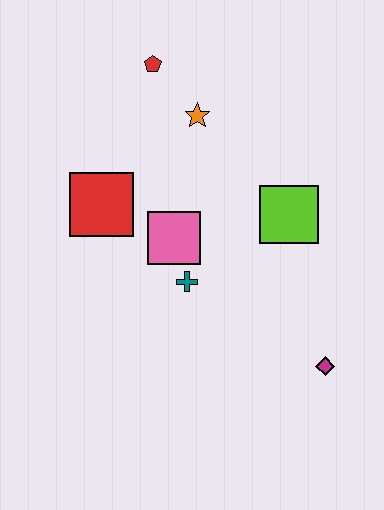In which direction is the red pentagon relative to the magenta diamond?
The red pentagon is above the magenta diamond.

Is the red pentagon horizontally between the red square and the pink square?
Yes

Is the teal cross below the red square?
Yes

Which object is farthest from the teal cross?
The red pentagon is farthest from the teal cross.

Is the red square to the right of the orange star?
No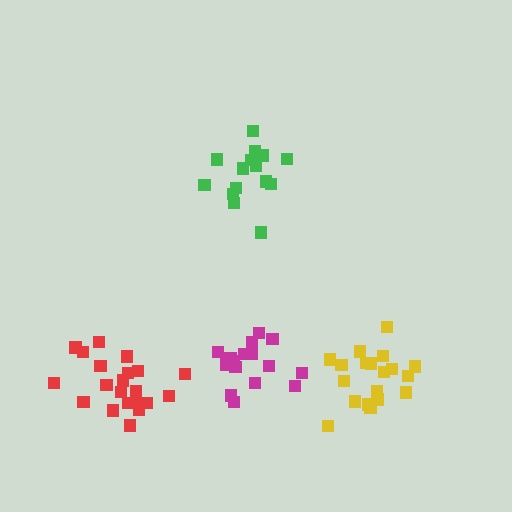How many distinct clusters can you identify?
There are 4 distinct clusters.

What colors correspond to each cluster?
The clusters are colored: magenta, green, red, yellow.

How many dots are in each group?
Group 1: 17 dots, Group 2: 15 dots, Group 3: 21 dots, Group 4: 19 dots (72 total).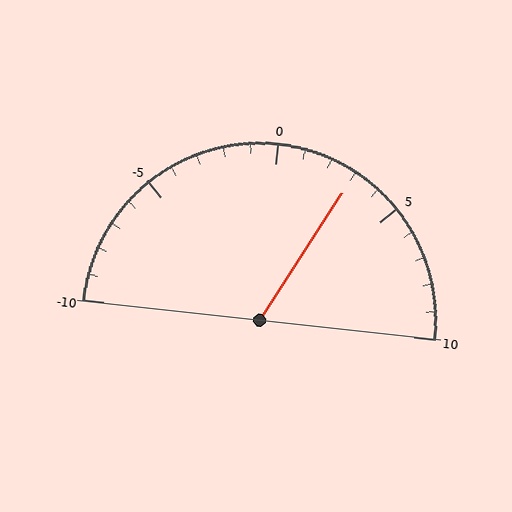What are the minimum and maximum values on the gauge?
The gauge ranges from -10 to 10.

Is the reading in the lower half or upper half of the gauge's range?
The reading is in the upper half of the range (-10 to 10).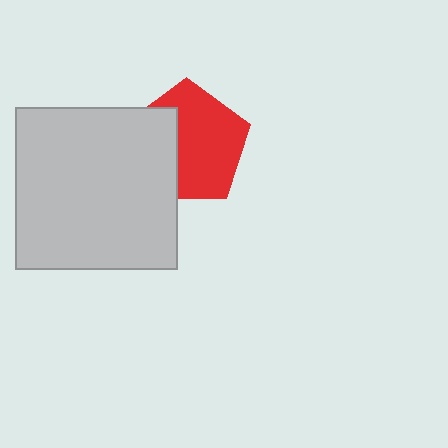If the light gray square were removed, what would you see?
You would see the complete red pentagon.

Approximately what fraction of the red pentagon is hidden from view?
Roughly 36% of the red pentagon is hidden behind the light gray square.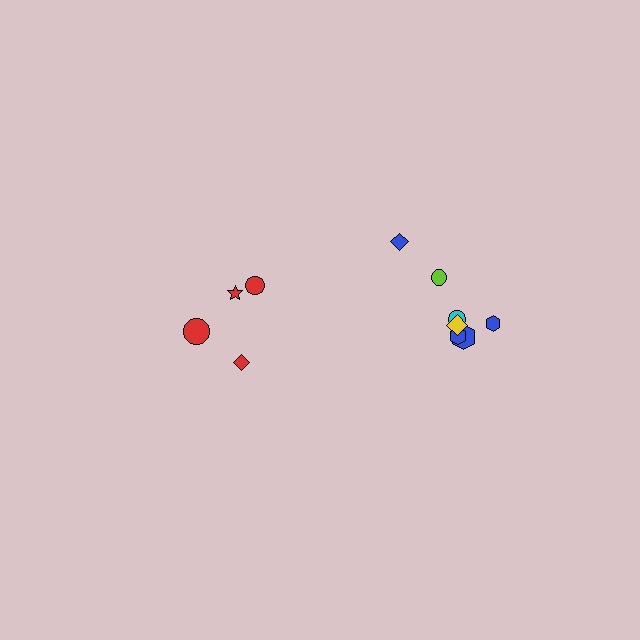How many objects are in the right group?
There are 7 objects.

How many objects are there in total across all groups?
There are 11 objects.